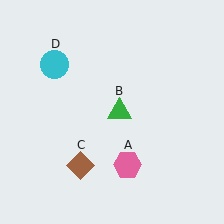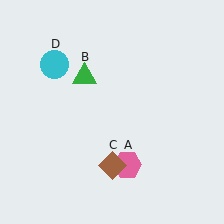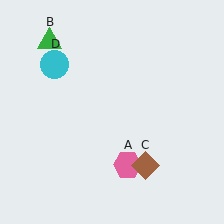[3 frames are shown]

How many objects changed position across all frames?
2 objects changed position: green triangle (object B), brown diamond (object C).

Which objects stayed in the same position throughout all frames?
Pink hexagon (object A) and cyan circle (object D) remained stationary.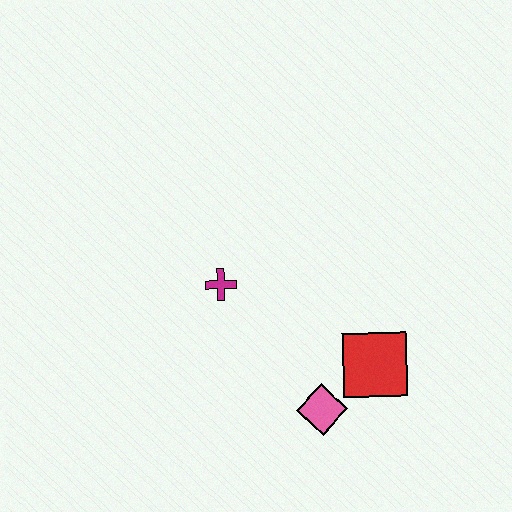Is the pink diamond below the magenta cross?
Yes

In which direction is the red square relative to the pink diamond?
The red square is to the right of the pink diamond.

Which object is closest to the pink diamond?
The red square is closest to the pink diamond.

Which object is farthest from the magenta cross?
The red square is farthest from the magenta cross.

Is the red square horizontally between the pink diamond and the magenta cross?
No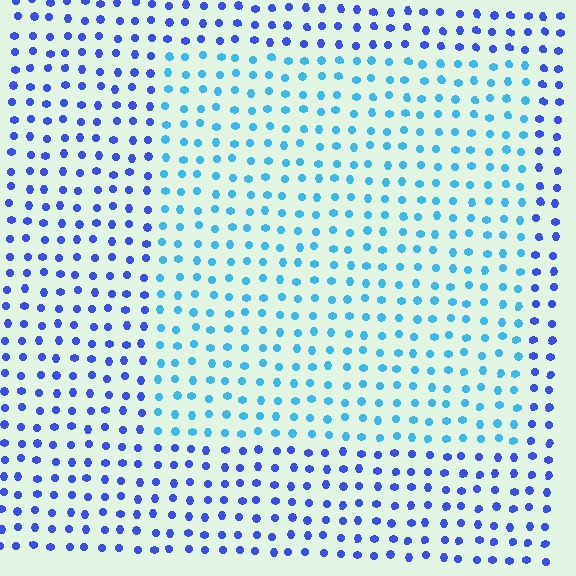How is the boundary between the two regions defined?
The boundary is defined purely by a slight shift in hue (about 38 degrees). Spacing, size, and orientation are identical on both sides.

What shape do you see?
I see a rectangle.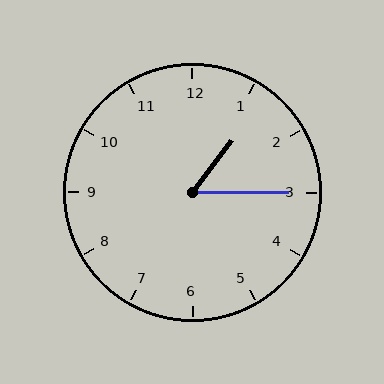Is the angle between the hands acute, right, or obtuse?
It is acute.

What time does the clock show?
1:15.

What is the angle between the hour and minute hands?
Approximately 52 degrees.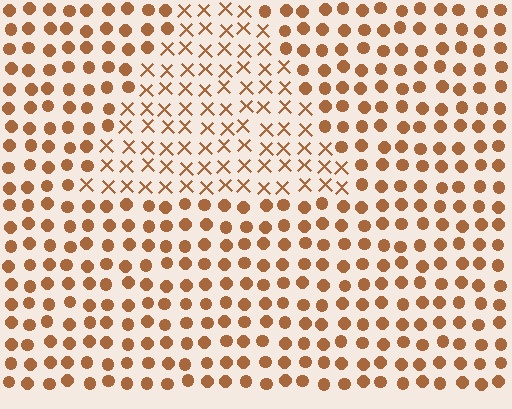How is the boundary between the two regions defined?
The boundary is defined by a change in element shape: X marks inside vs. circles outside. All elements share the same color and spacing.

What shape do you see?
I see a triangle.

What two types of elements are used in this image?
The image uses X marks inside the triangle region and circles outside it.